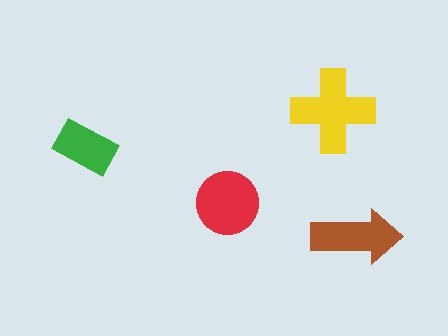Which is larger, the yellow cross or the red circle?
The yellow cross.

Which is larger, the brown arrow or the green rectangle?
The brown arrow.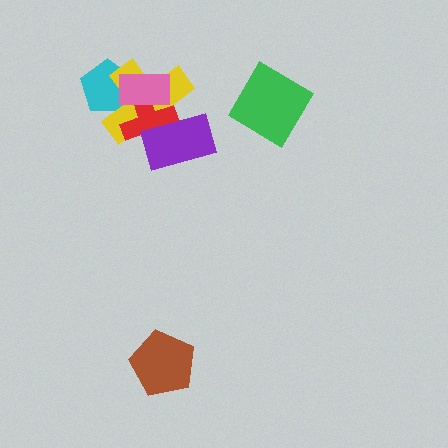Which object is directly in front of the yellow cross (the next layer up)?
The red cross is directly in front of the yellow cross.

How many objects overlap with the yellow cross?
4 objects overlap with the yellow cross.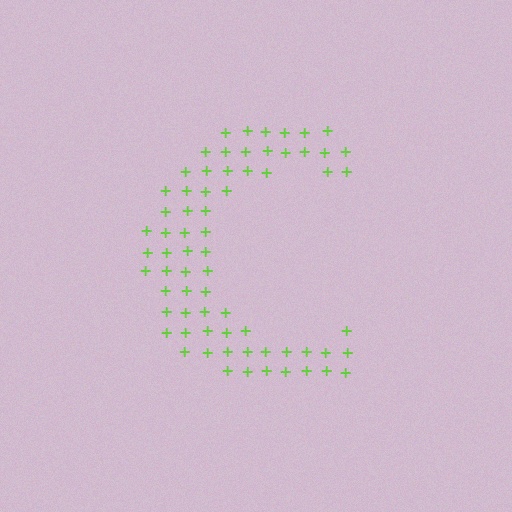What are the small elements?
The small elements are plus signs.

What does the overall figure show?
The overall figure shows the letter C.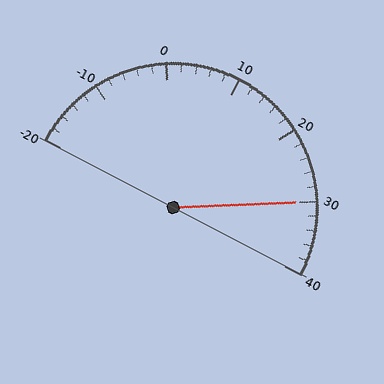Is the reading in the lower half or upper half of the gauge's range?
The reading is in the upper half of the range (-20 to 40).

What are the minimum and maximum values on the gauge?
The gauge ranges from -20 to 40.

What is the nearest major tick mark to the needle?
The nearest major tick mark is 30.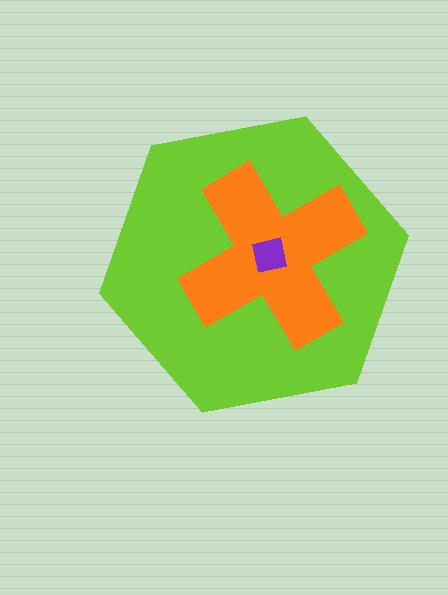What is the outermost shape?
The lime hexagon.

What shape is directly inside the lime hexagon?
The orange cross.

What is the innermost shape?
The purple square.